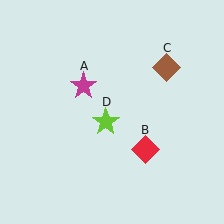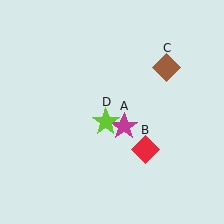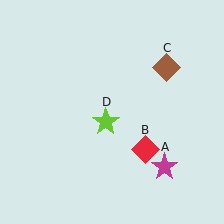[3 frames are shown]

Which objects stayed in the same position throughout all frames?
Red diamond (object B) and brown diamond (object C) and lime star (object D) remained stationary.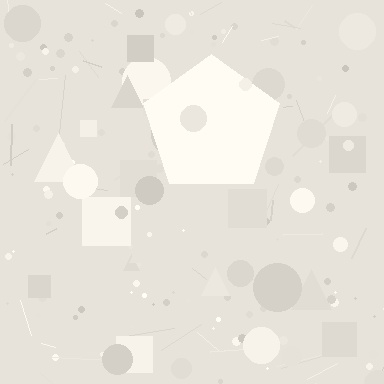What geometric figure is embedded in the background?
A pentagon is embedded in the background.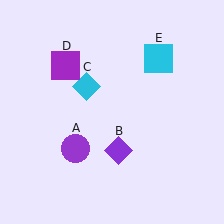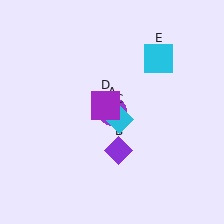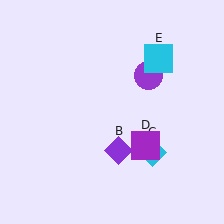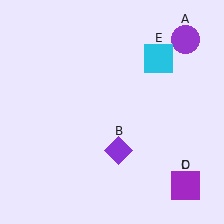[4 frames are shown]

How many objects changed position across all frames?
3 objects changed position: purple circle (object A), cyan diamond (object C), purple square (object D).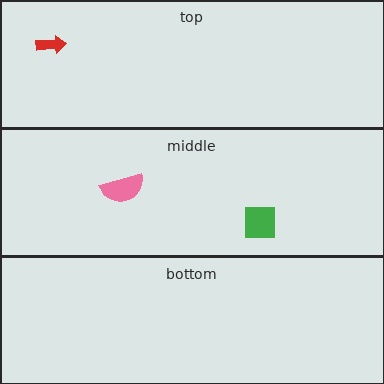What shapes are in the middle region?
The green square, the pink semicircle.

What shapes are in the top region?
The red arrow.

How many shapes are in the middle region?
2.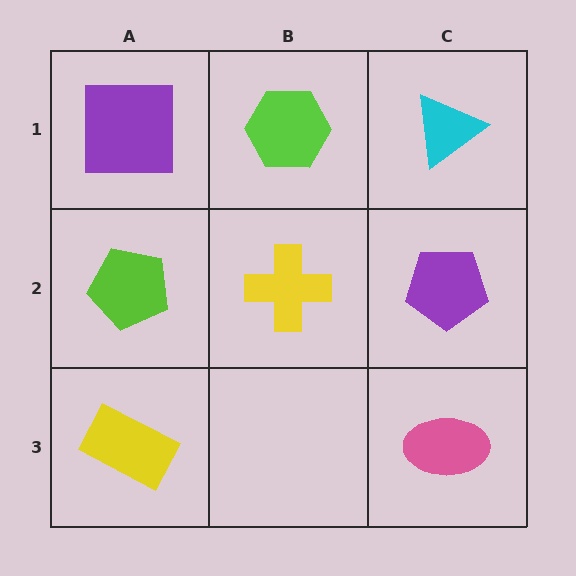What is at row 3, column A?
A yellow rectangle.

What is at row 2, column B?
A yellow cross.